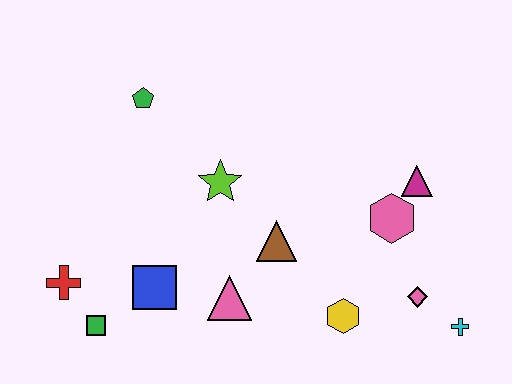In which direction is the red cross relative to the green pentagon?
The red cross is below the green pentagon.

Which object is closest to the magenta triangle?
The pink hexagon is closest to the magenta triangle.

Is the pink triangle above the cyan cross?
Yes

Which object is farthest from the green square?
The cyan cross is farthest from the green square.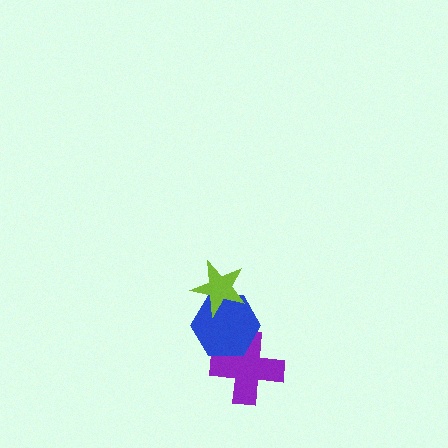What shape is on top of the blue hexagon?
The lime star is on top of the blue hexagon.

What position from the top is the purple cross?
The purple cross is 3rd from the top.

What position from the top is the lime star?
The lime star is 1st from the top.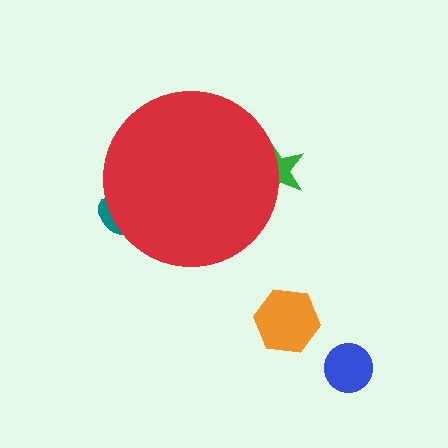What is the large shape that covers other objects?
A red circle.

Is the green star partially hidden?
Yes, the green star is partially hidden behind the red circle.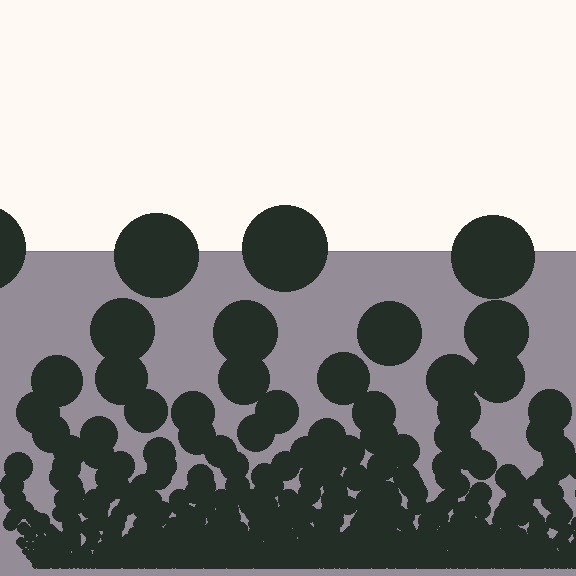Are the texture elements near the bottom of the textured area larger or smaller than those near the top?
Smaller. The gradient is inverted — elements near the bottom are smaller and denser.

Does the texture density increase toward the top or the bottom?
Density increases toward the bottom.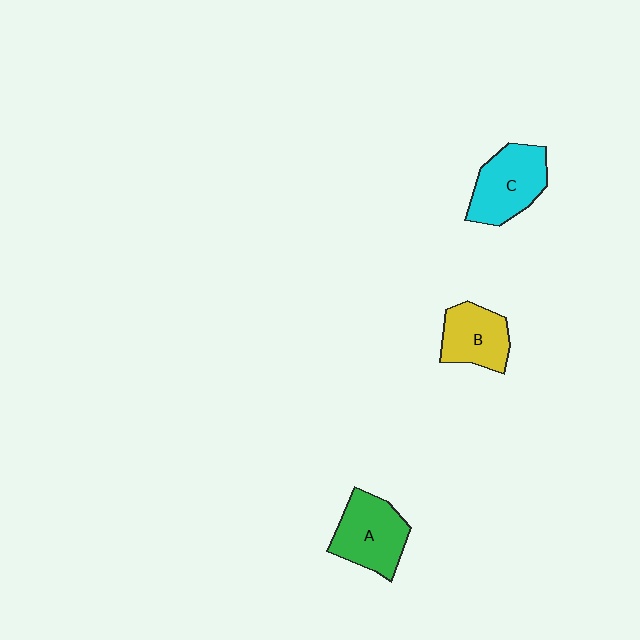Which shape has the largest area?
Shape C (cyan).